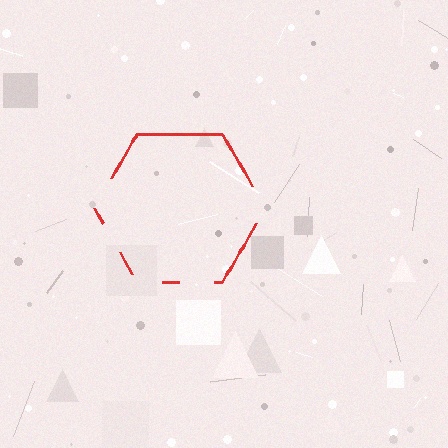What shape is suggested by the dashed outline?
The dashed outline suggests a hexagon.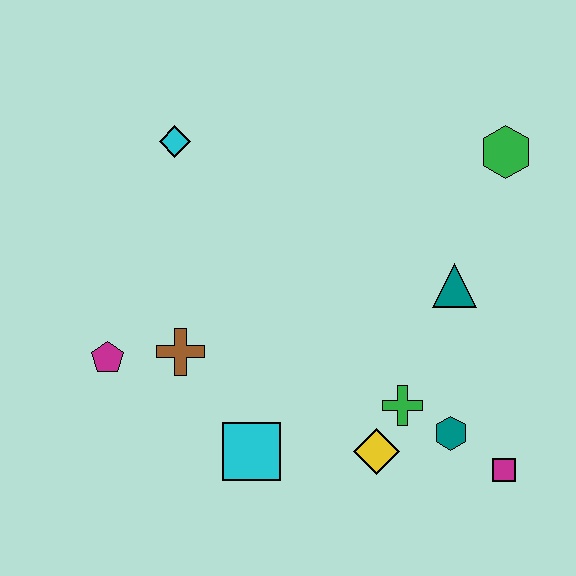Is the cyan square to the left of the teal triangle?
Yes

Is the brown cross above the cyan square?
Yes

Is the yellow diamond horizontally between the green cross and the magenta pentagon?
Yes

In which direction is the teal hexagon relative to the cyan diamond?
The teal hexagon is below the cyan diamond.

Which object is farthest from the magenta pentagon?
The green hexagon is farthest from the magenta pentagon.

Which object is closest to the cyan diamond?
The brown cross is closest to the cyan diamond.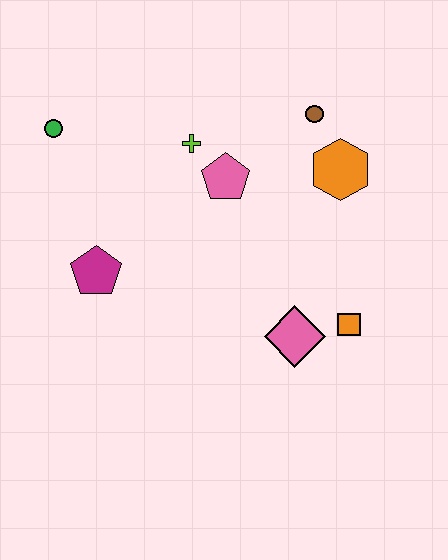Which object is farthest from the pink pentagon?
The orange square is farthest from the pink pentagon.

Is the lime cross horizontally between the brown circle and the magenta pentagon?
Yes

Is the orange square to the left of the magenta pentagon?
No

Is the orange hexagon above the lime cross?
No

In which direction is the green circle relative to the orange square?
The green circle is to the left of the orange square.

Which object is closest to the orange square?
The pink diamond is closest to the orange square.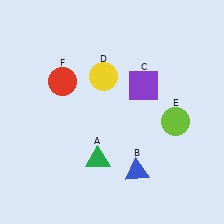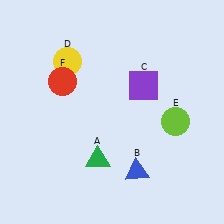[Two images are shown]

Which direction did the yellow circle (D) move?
The yellow circle (D) moved left.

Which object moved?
The yellow circle (D) moved left.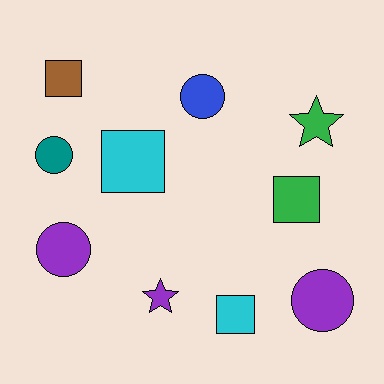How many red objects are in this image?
There are no red objects.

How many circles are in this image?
There are 4 circles.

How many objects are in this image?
There are 10 objects.